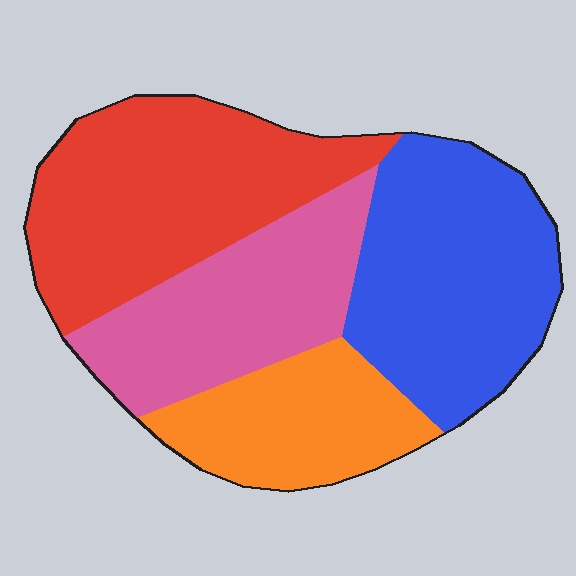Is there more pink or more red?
Red.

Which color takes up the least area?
Orange, at roughly 15%.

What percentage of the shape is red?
Red covers 31% of the shape.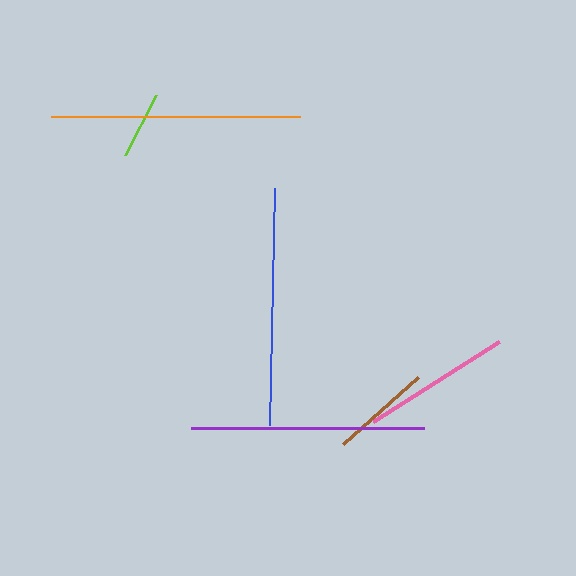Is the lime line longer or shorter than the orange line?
The orange line is longer than the lime line.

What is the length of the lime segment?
The lime segment is approximately 68 pixels long.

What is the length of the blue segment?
The blue segment is approximately 237 pixels long.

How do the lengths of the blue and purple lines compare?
The blue and purple lines are approximately the same length.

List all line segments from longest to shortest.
From longest to shortest: orange, blue, purple, pink, brown, lime.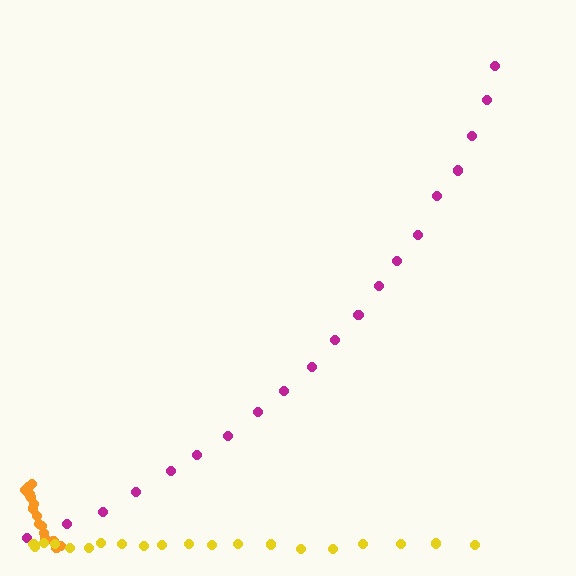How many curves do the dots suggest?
There are 3 distinct paths.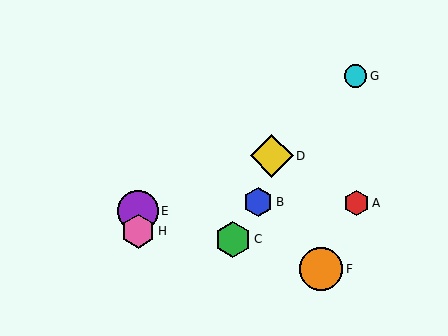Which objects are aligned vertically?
Objects E, H are aligned vertically.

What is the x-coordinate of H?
Object H is at x≈138.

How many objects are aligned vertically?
2 objects (E, H) are aligned vertically.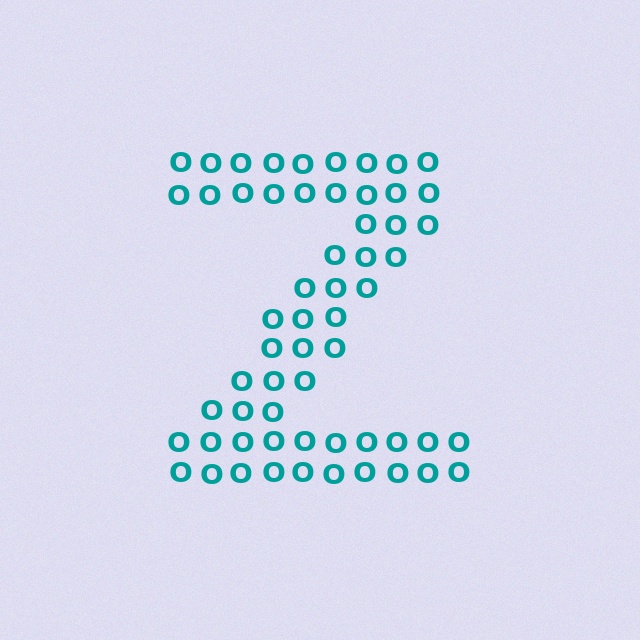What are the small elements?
The small elements are letter O's.